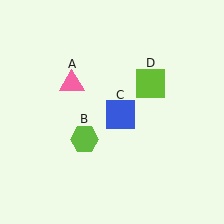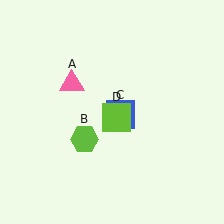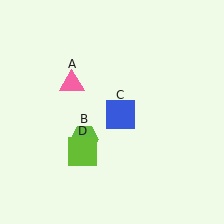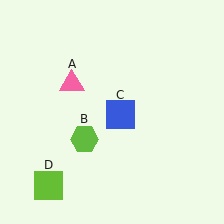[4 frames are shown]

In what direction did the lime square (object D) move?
The lime square (object D) moved down and to the left.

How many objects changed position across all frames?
1 object changed position: lime square (object D).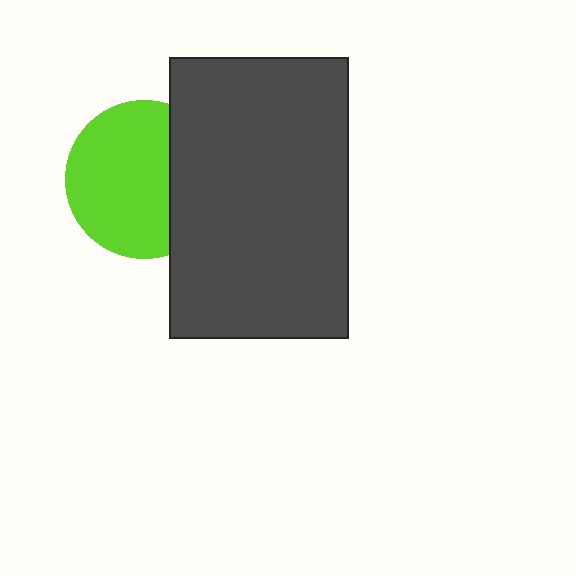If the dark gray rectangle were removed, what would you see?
You would see the complete lime circle.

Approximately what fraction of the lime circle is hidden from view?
Roughly 30% of the lime circle is hidden behind the dark gray rectangle.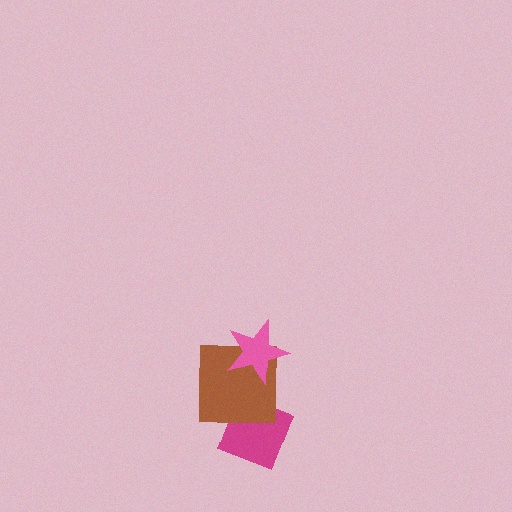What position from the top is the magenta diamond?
The magenta diamond is 3rd from the top.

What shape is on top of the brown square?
The pink star is on top of the brown square.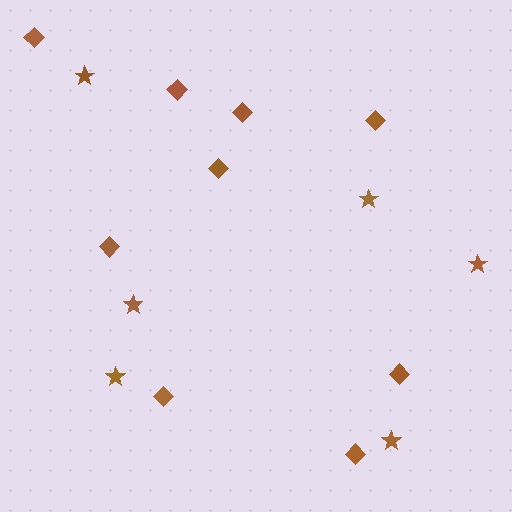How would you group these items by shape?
There are 2 groups: one group of stars (6) and one group of diamonds (9).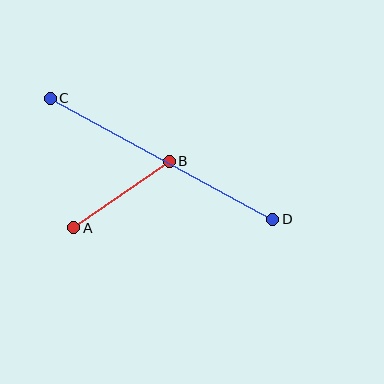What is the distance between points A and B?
The distance is approximately 117 pixels.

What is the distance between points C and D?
The distance is approximately 253 pixels.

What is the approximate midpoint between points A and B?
The midpoint is at approximately (122, 194) pixels.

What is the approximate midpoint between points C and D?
The midpoint is at approximately (162, 159) pixels.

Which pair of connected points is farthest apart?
Points C and D are farthest apart.